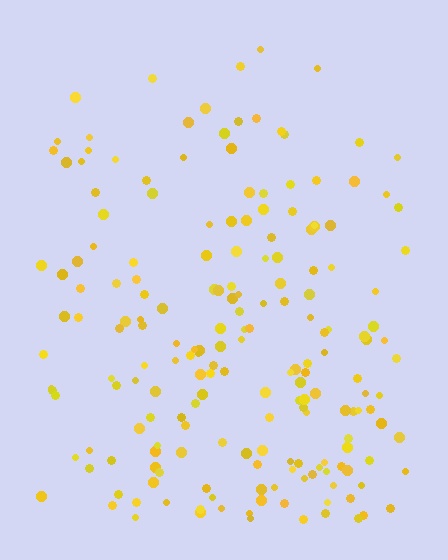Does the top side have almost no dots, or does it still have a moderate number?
Still a moderate number, just noticeably fewer than the bottom.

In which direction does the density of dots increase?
From top to bottom, with the bottom side densest.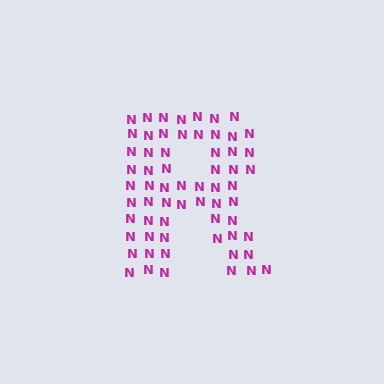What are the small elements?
The small elements are letter N's.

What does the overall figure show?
The overall figure shows the letter R.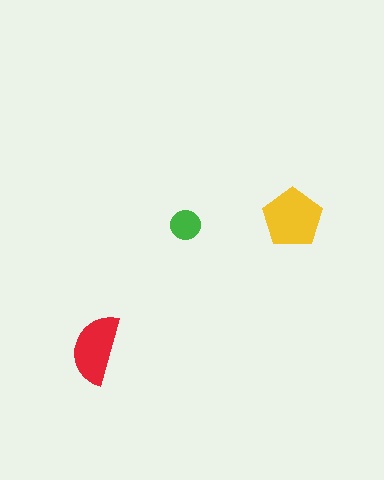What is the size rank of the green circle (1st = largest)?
3rd.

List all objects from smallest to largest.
The green circle, the red semicircle, the yellow pentagon.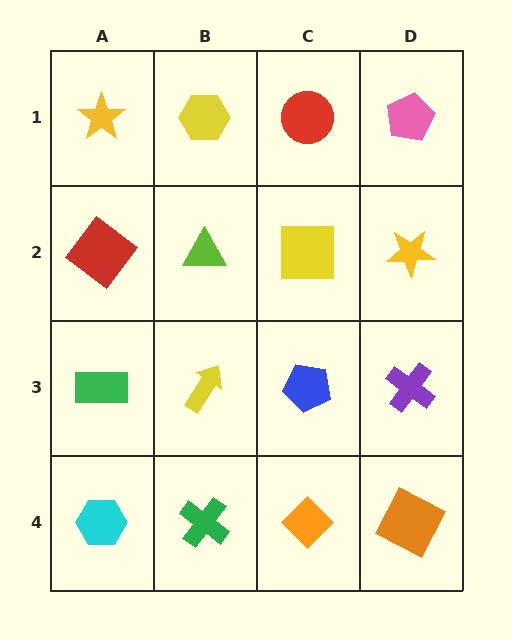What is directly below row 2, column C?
A blue pentagon.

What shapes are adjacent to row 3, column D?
A yellow star (row 2, column D), an orange square (row 4, column D), a blue pentagon (row 3, column C).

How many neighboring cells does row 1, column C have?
3.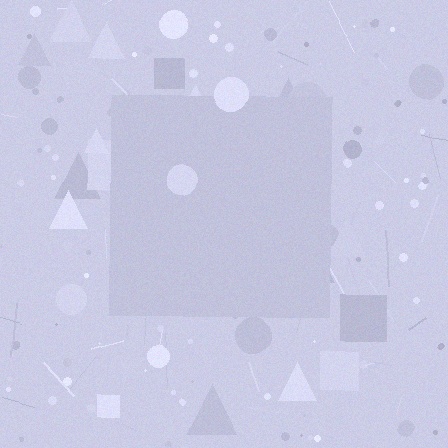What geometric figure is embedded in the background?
A square is embedded in the background.